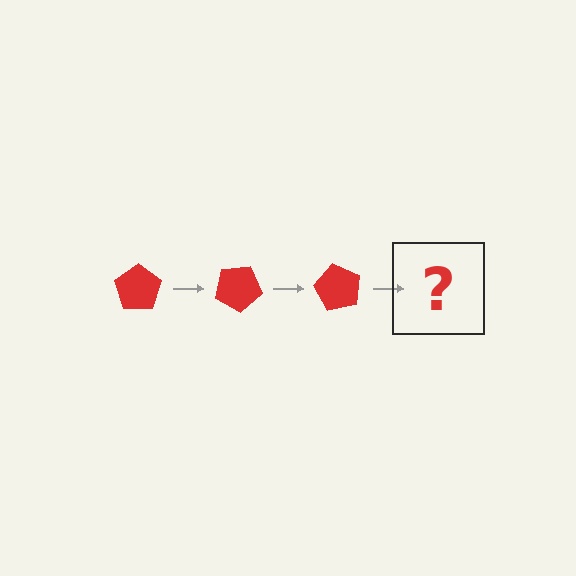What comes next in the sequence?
The next element should be a red pentagon rotated 90 degrees.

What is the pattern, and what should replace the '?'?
The pattern is that the pentagon rotates 30 degrees each step. The '?' should be a red pentagon rotated 90 degrees.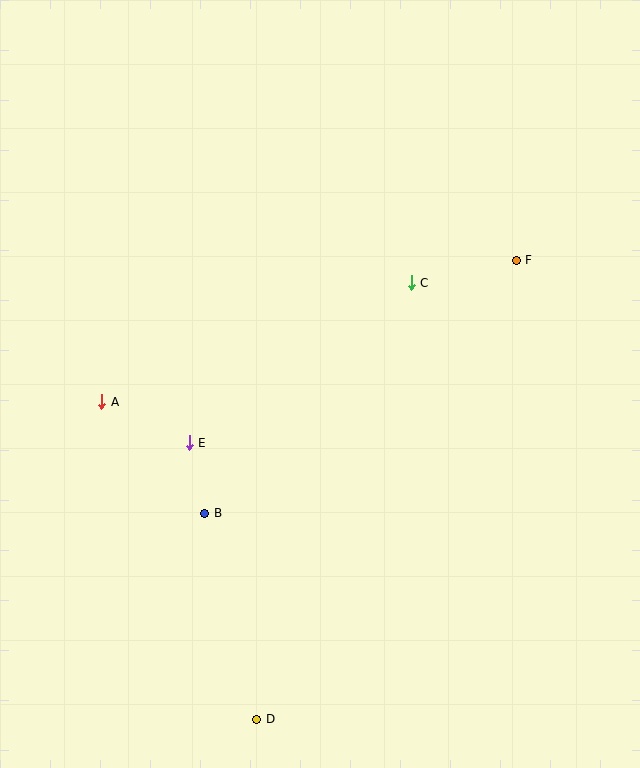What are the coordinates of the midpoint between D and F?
The midpoint between D and F is at (386, 490).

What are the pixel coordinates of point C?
Point C is at (411, 283).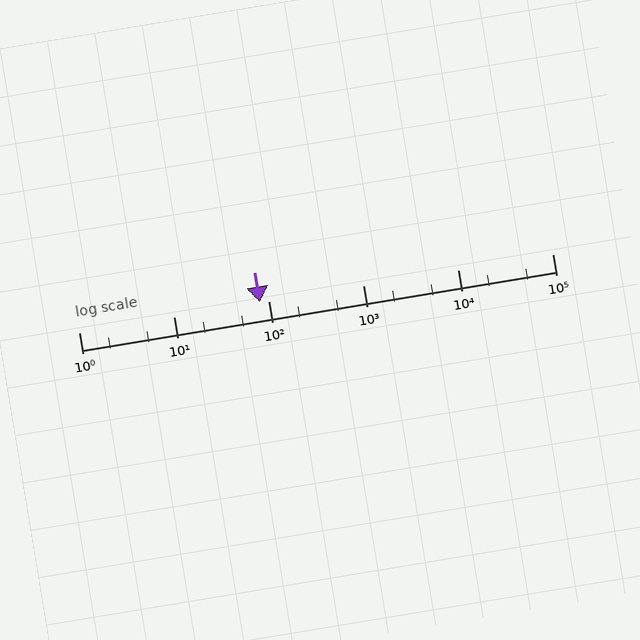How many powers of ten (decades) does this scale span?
The scale spans 5 decades, from 1 to 100000.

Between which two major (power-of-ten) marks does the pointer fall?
The pointer is between 10 and 100.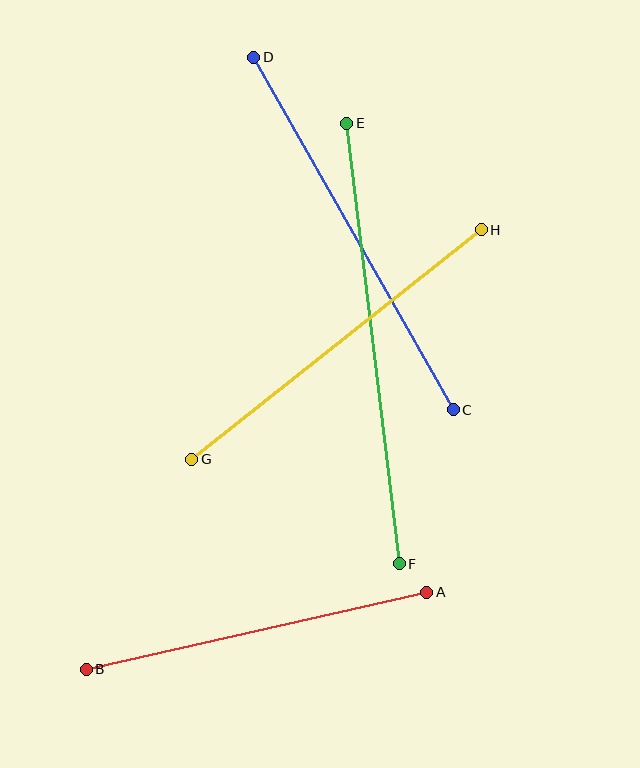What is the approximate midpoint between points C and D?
The midpoint is at approximately (354, 234) pixels.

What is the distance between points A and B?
The distance is approximately 349 pixels.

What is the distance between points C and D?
The distance is approximately 405 pixels.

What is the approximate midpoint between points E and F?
The midpoint is at approximately (373, 343) pixels.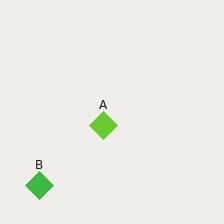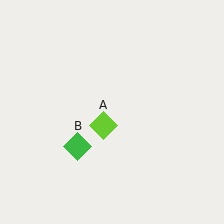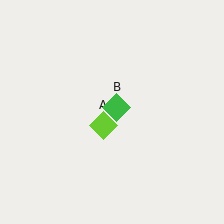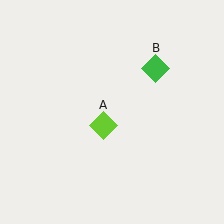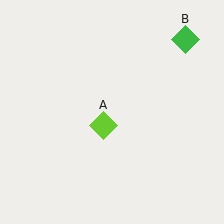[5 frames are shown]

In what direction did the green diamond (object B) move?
The green diamond (object B) moved up and to the right.